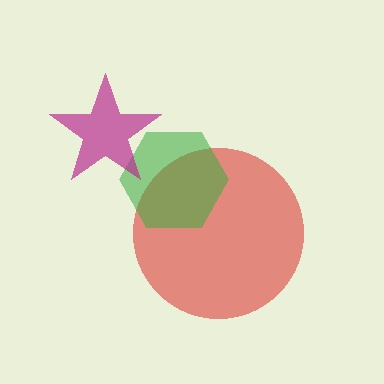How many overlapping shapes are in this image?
There are 3 overlapping shapes in the image.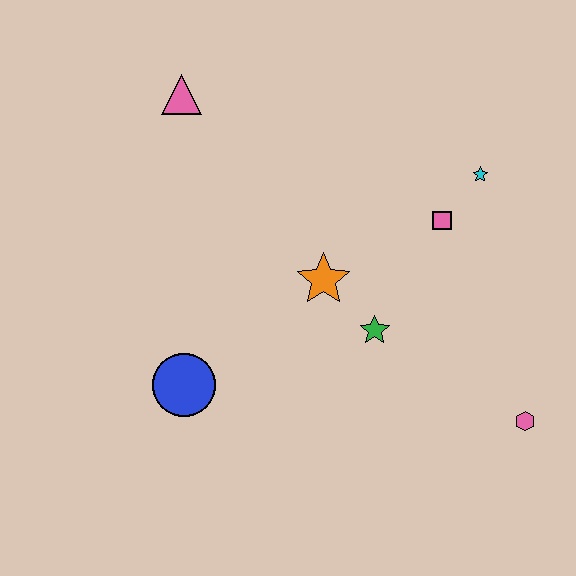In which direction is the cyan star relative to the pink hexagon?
The cyan star is above the pink hexagon.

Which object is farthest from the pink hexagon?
The pink triangle is farthest from the pink hexagon.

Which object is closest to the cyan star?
The pink square is closest to the cyan star.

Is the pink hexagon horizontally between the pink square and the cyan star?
No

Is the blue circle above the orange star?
No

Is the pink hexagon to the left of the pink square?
No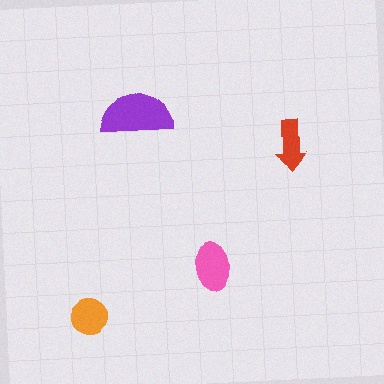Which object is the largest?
The purple semicircle.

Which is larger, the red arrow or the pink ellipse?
The pink ellipse.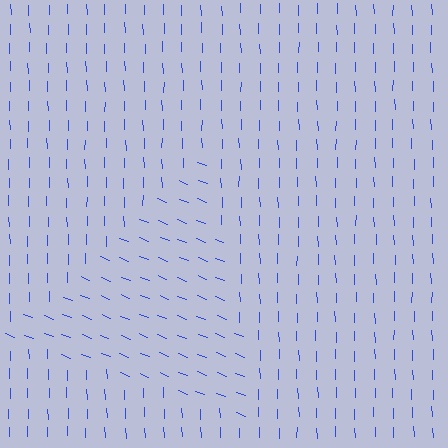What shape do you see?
I see a triangle.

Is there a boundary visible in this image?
Yes, there is a texture boundary formed by a change in line orientation.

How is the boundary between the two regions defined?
The boundary is defined purely by a change in line orientation (approximately 67 degrees difference). All lines are the same color and thickness.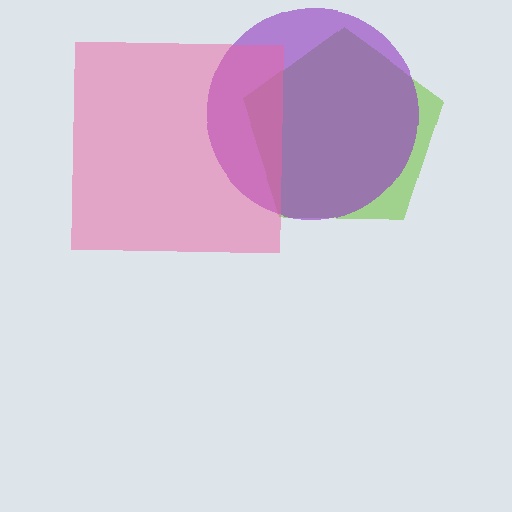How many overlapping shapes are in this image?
There are 3 overlapping shapes in the image.